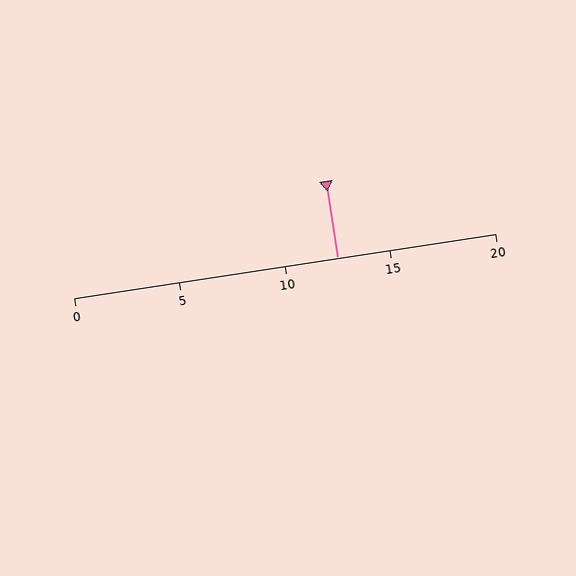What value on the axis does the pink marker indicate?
The marker indicates approximately 12.5.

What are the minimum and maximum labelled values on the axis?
The axis runs from 0 to 20.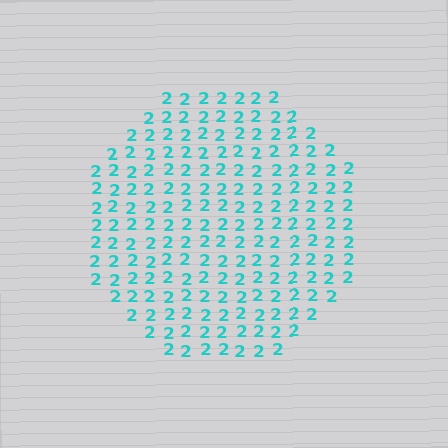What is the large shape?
The large shape is a circle.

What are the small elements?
The small elements are digit 2's.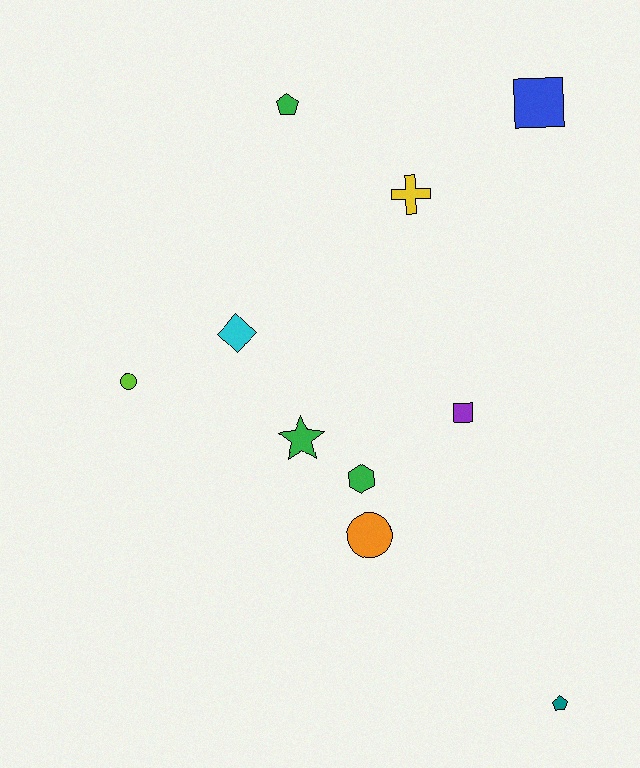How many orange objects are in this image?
There is 1 orange object.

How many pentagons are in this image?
There are 2 pentagons.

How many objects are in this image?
There are 10 objects.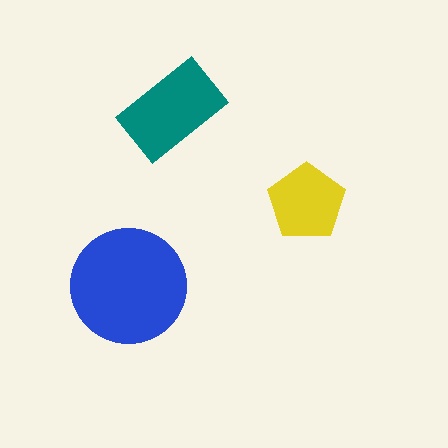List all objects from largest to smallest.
The blue circle, the teal rectangle, the yellow pentagon.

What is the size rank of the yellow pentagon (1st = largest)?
3rd.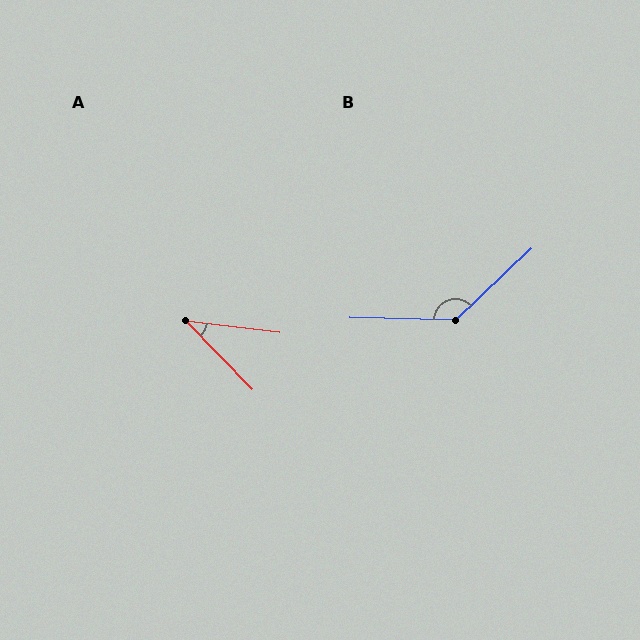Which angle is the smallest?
A, at approximately 39 degrees.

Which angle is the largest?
B, at approximately 135 degrees.